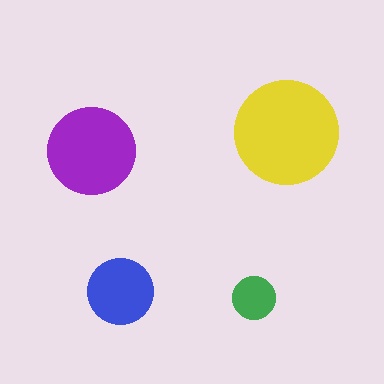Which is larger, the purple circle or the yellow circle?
The yellow one.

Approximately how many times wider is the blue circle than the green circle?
About 1.5 times wider.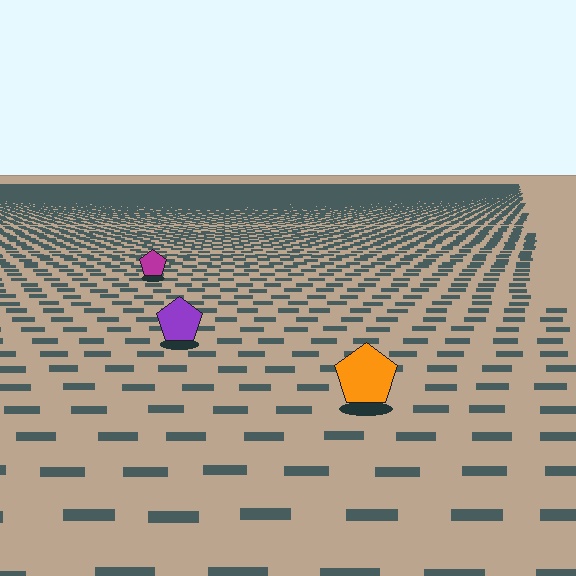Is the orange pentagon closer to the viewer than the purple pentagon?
Yes. The orange pentagon is closer — you can tell from the texture gradient: the ground texture is coarser near it.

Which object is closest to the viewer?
The orange pentagon is closest. The texture marks near it are larger and more spread out.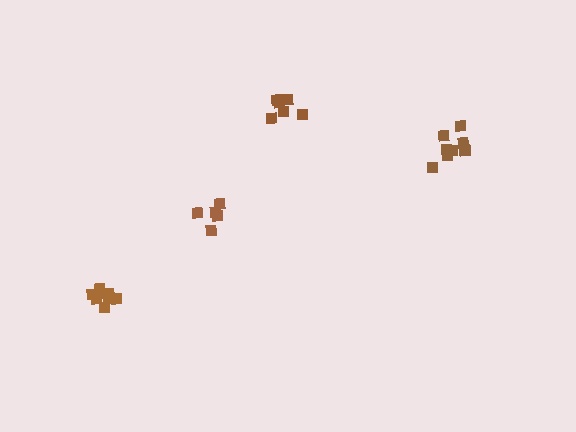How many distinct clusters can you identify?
There are 4 distinct clusters.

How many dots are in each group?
Group 1: 6 dots, Group 2: 5 dots, Group 3: 8 dots, Group 4: 9 dots (28 total).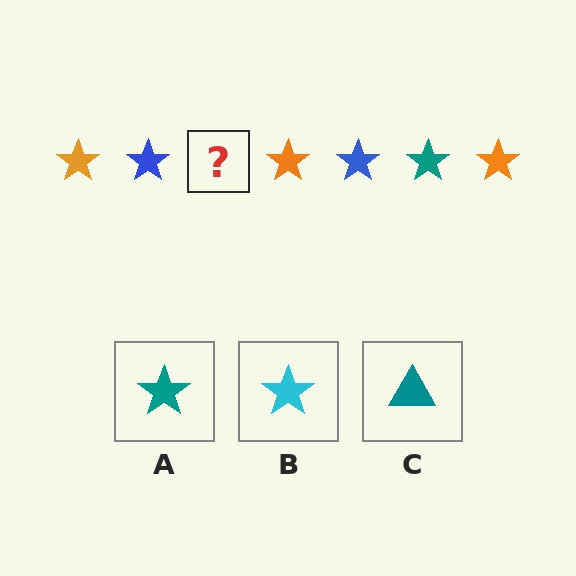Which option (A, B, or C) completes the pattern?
A.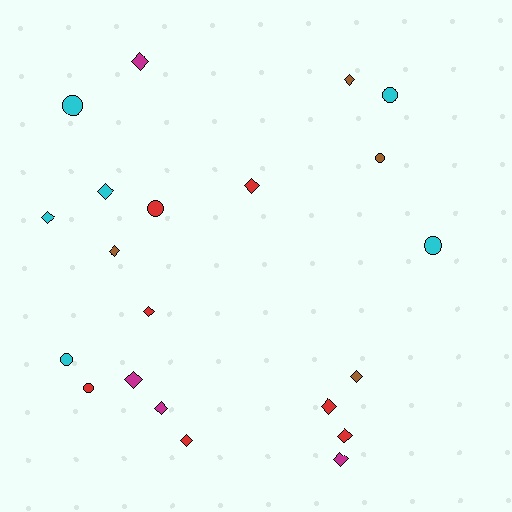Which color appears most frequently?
Red, with 7 objects.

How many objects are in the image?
There are 21 objects.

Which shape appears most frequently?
Diamond, with 14 objects.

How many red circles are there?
There are 2 red circles.